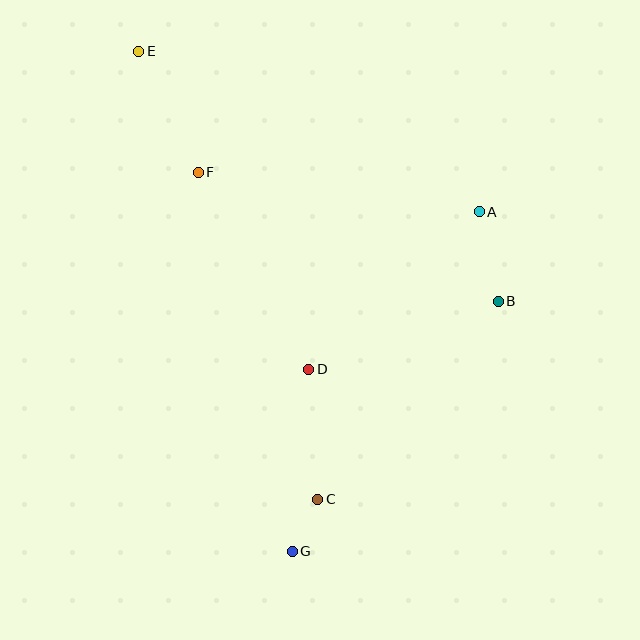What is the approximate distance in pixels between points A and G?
The distance between A and G is approximately 388 pixels.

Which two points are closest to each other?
Points C and G are closest to each other.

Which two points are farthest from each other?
Points E and G are farthest from each other.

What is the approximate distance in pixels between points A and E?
The distance between A and E is approximately 376 pixels.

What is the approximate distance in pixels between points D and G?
The distance between D and G is approximately 183 pixels.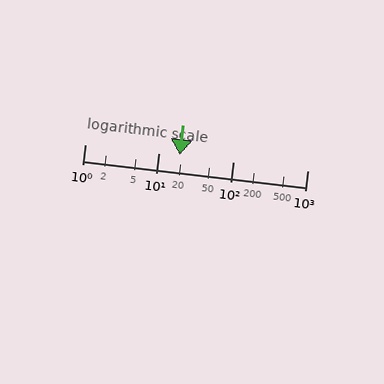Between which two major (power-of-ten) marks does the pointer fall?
The pointer is between 10 and 100.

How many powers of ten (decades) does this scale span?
The scale spans 3 decades, from 1 to 1000.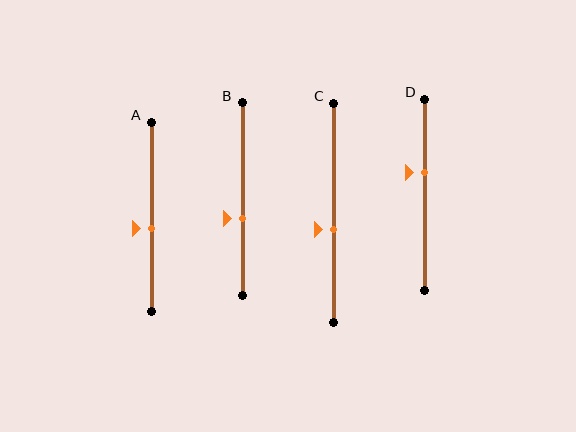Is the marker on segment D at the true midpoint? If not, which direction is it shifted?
No, the marker on segment D is shifted upward by about 12% of the segment length.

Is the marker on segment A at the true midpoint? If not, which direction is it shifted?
No, the marker on segment A is shifted downward by about 6% of the segment length.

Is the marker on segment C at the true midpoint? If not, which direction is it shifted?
No, the marker on segment C is shifted downward by about 8% of the segment length.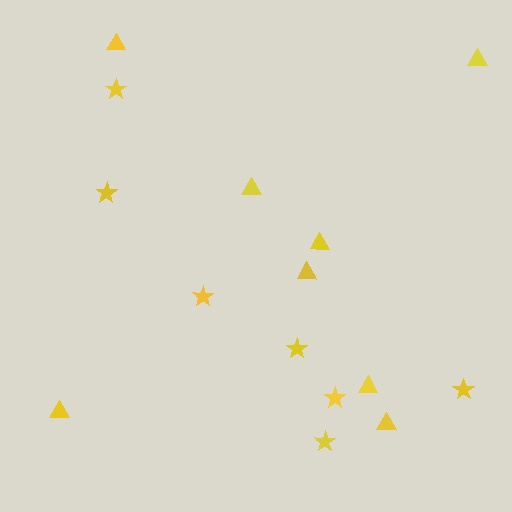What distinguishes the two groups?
There are 2 groups: one group of stars (7) and one group of triangles (8).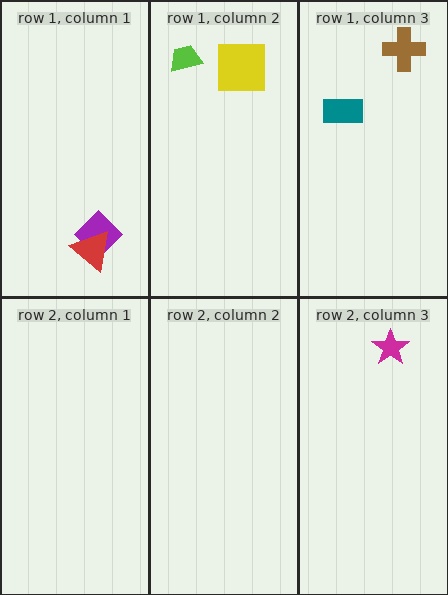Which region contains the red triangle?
The row 1, column 1 region.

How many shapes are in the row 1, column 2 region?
2.